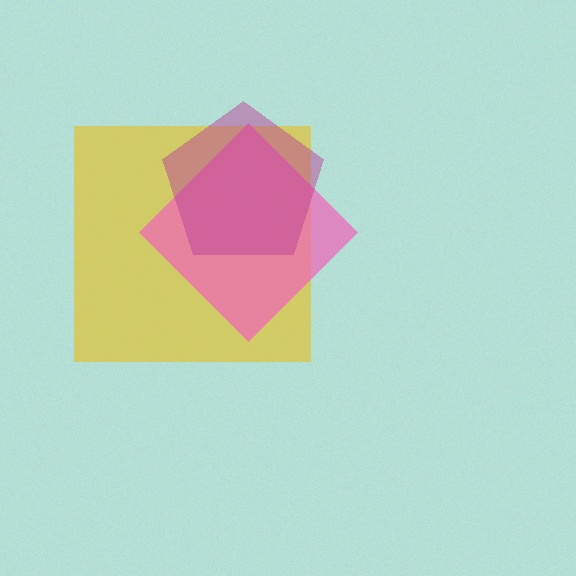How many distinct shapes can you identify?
There are 3 distinct shapes: a yellow square, a pink diamond, a magenta pentagon.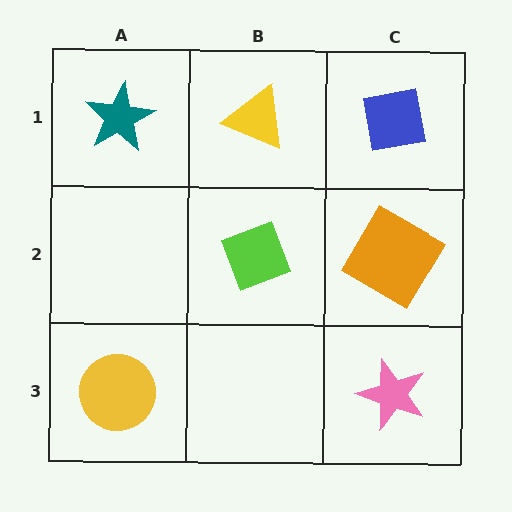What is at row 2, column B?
A lime diamond.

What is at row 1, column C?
A blue square.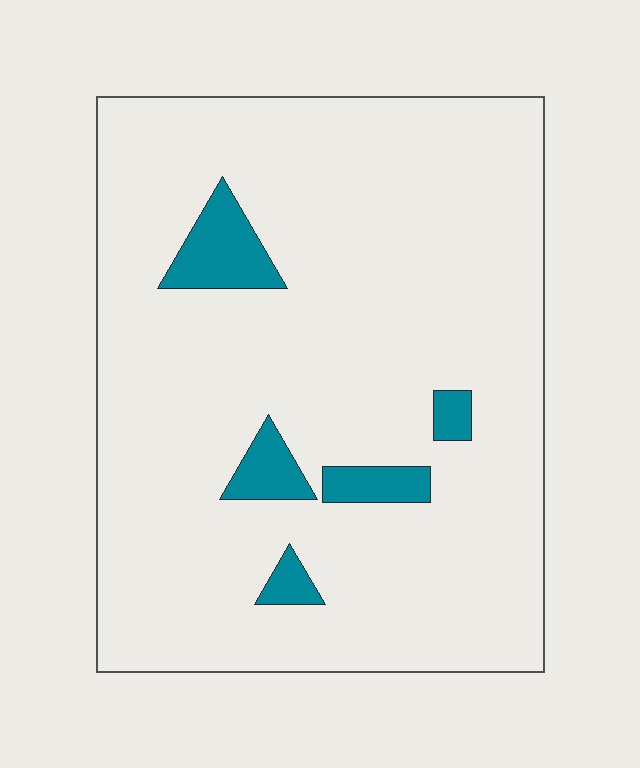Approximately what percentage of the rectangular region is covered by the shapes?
Approximately 10%.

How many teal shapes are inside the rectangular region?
5.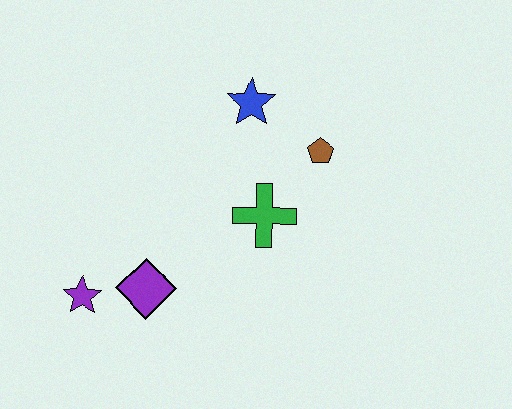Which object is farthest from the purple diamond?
The brown pentagon is farthest from the purple diamond.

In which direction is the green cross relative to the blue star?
The green cross is below the blue star.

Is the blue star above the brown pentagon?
Yes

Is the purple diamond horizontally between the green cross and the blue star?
No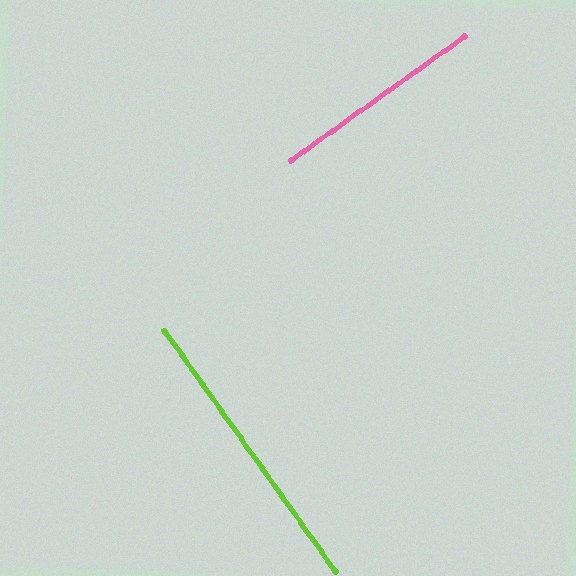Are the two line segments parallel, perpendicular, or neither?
Perpendicular — they meet at approximately 90°.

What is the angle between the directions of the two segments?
Approximately 90 degrees.